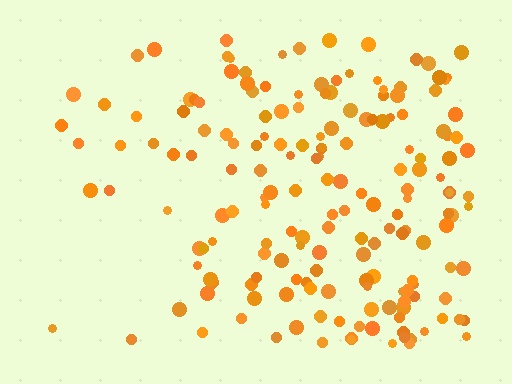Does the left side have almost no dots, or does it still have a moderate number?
Still a moderate number, just noticeably fewer than the right.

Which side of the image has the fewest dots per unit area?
The left.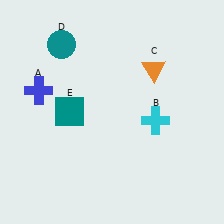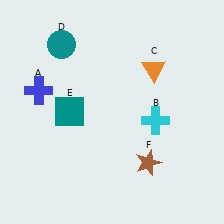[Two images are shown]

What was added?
A brown star (F) was added in Image 2.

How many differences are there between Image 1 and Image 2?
There is 1 difference between the two images.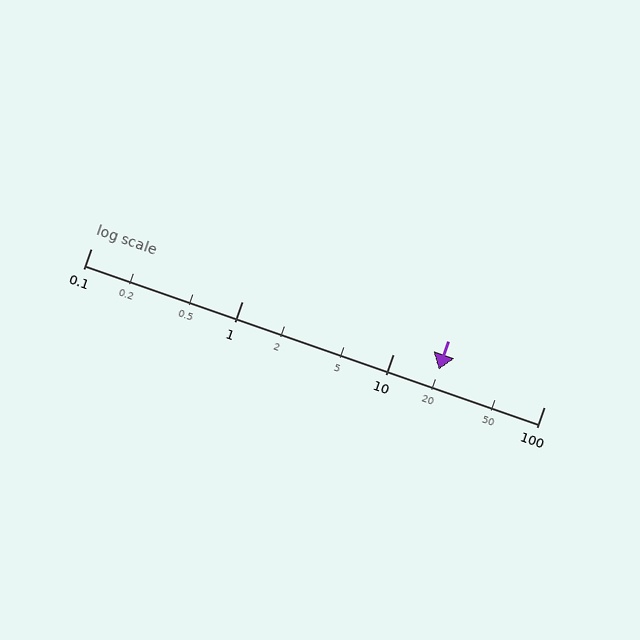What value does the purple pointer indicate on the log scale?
The pointer indicates approximately 20.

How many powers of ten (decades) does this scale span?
The scale spans 3 decades, from 0.1 to 100.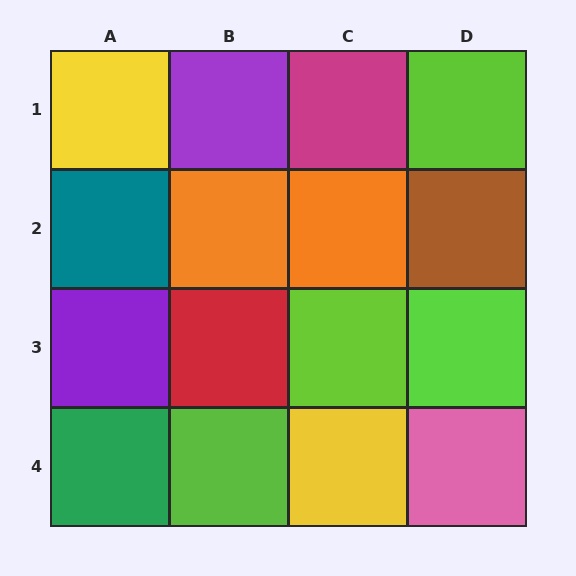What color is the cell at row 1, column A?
Yellow.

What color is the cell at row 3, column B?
Red.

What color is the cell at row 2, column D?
Brown.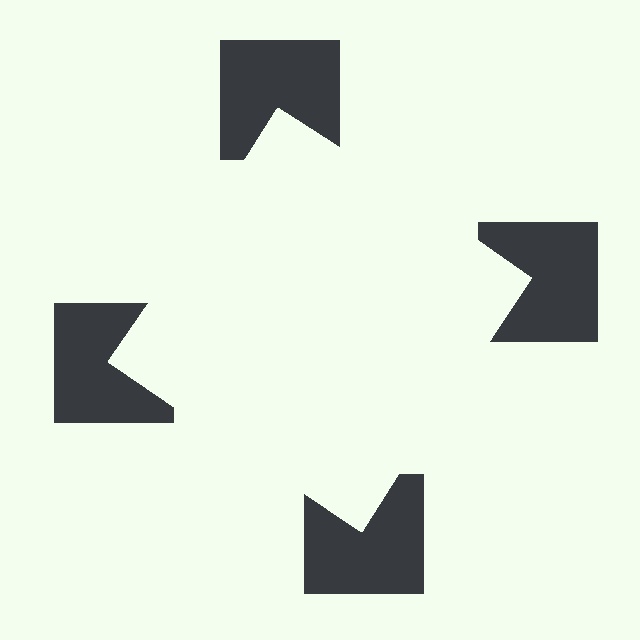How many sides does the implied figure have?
4 sides.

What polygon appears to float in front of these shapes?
An illusory square — its edges are inferred from the aligned wedge cuts in the notched squares, not physically drawn.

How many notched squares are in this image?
There are 4 — one at each vertex of the illusory square.